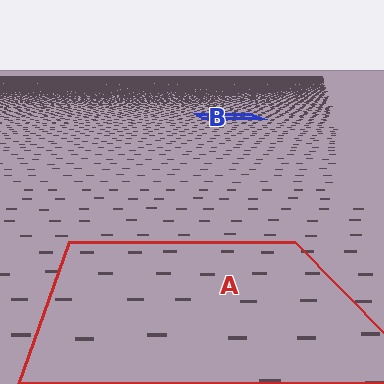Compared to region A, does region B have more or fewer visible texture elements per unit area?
Region B has more texture elements per unit area — they are packed more densely because it is farther away.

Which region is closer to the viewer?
Region A is closer. The texture elements there are larger and more spread out.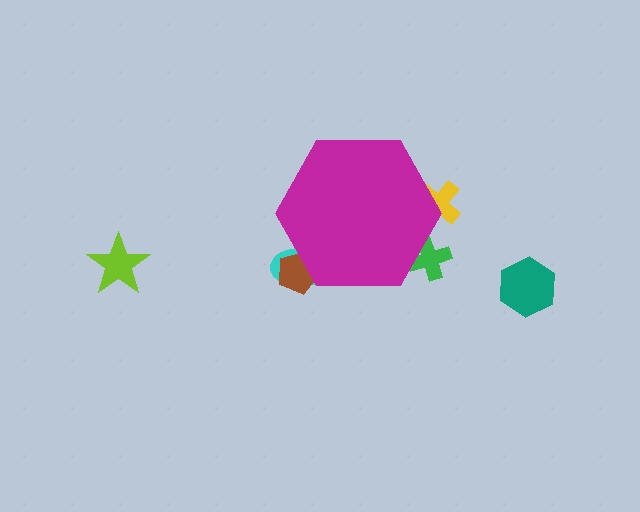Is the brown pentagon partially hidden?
Yes, the brown pentagon is partially hidden behind the magenta hexagon.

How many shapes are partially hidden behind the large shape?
4 shapes are partially hidden.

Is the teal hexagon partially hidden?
No, the teal hexagon is fully visible.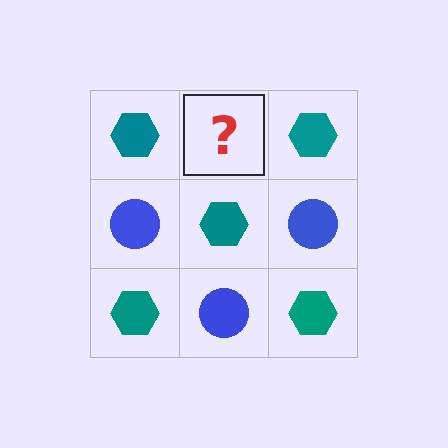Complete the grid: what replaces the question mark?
The question mark should be replaced with a blue circle.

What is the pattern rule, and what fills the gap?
The rule is that it alternates teal hexagon and blue circle in a checkerboard pattern. The gap should be filled with a blue circle.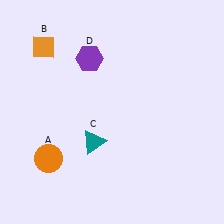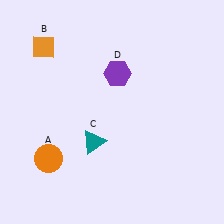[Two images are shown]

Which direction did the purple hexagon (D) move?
The purple hexagon (D) moved right.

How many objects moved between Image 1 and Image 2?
1 object moved between the two images.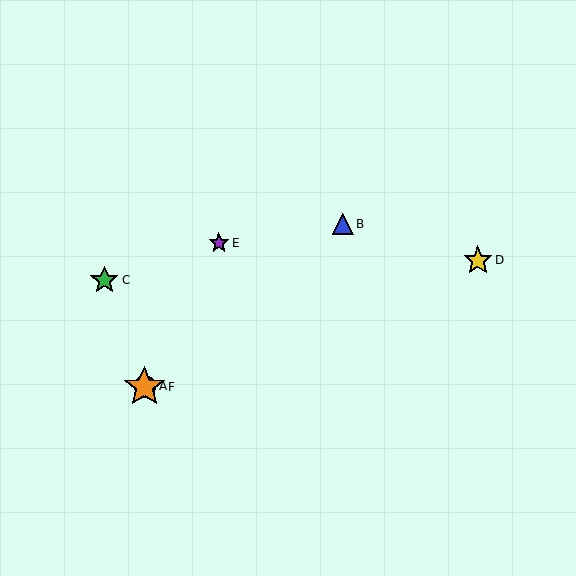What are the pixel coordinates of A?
Object A is at (145, 387).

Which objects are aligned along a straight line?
Objects A, B, F are aligned along a straight line.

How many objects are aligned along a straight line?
3 objects (A, B, F) are aligned along a straight line.